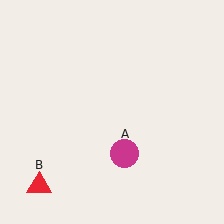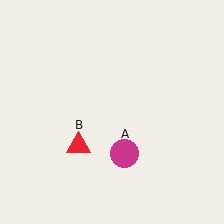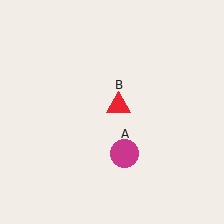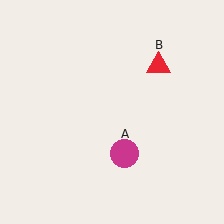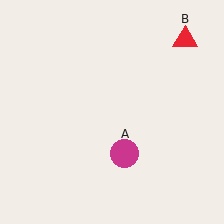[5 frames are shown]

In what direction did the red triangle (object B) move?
The red triangle (object B) moved up and to the right.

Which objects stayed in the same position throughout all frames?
Magenta circle (object A) remained stationary.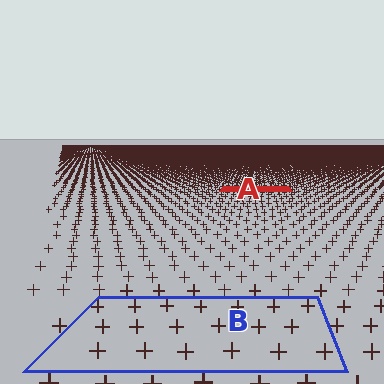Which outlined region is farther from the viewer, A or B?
Region A is farther from the viewer — the texture elements inside it appear smaller and more densely packed.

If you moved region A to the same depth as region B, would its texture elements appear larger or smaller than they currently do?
They would appear larger. At a closer depth, the same texture elements are projected at a bigger on-screen size.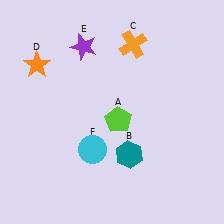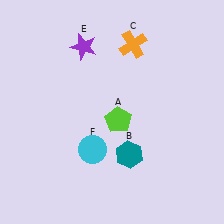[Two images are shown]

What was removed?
The orange star (D) was removed in Image 2.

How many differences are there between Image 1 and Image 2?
There is 1 difference between the two images.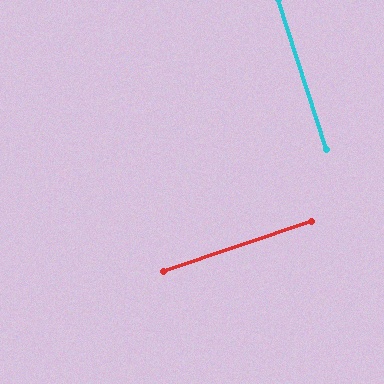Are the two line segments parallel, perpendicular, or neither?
Perpendicular — they meet at approximately 89°.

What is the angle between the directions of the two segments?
Approximately 89 degrees.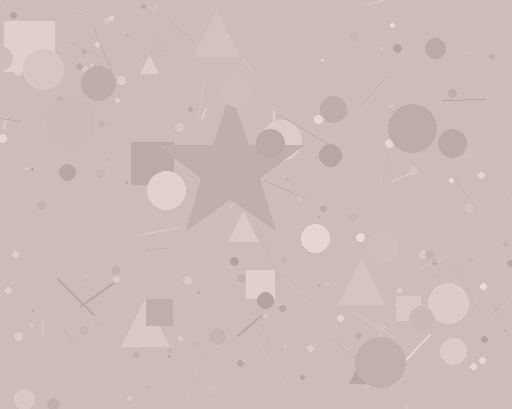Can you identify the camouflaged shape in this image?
The camouflaged shape is a star.